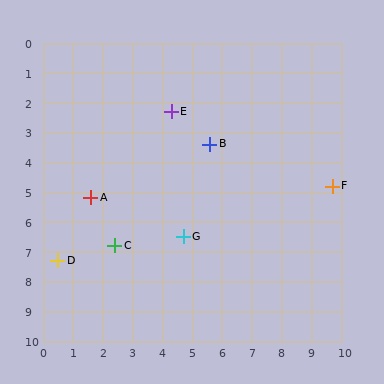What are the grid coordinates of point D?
Point D is at approximately (0.5, 7.3).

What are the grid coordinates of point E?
Point E is at approximately (4.3, 2.3).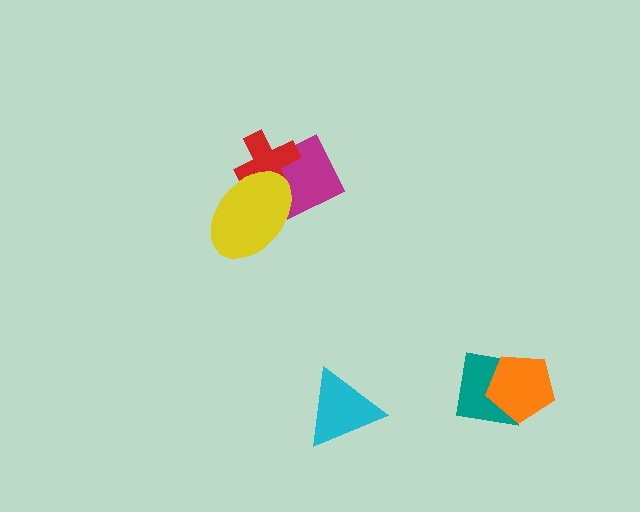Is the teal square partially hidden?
Yes, it is partially covered by another shape.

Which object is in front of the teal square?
The orange pentagon is in front of the teal square.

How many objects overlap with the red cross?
2 objects overlap with the red cross.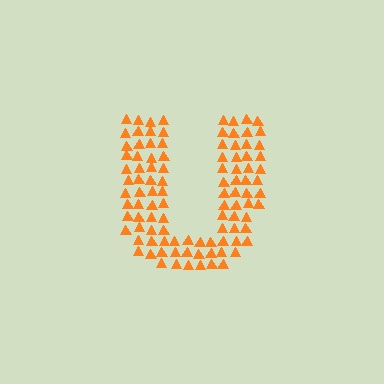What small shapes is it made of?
It is made of small triangles.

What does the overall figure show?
The overall figure shows the letter U.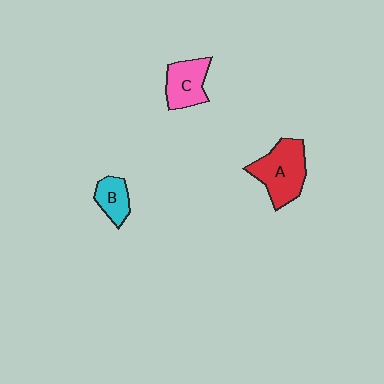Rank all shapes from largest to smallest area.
From largest to smallest: A (red), C (pink), B (cyan).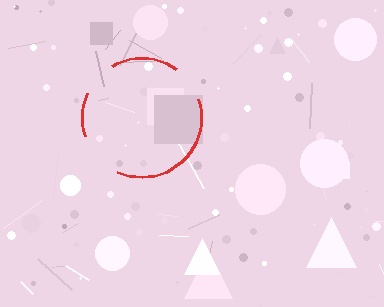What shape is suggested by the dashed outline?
The dashed outline suggests a circle.